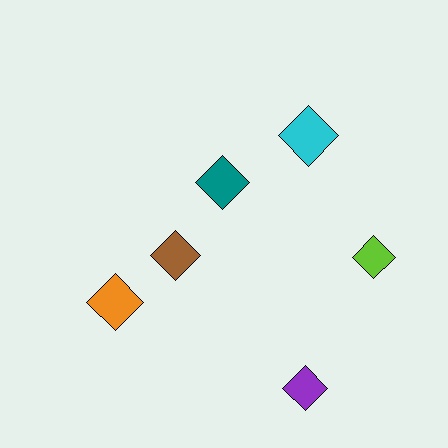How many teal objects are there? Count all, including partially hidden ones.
There is 1 teal object.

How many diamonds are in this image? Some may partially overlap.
There are 6 diamonds.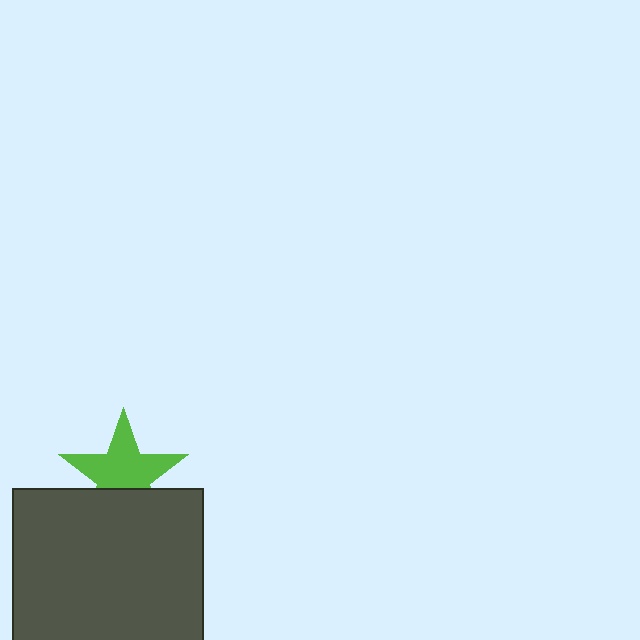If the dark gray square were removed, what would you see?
You would see the complete lime star.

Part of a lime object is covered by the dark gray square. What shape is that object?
It is a star.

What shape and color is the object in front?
The object in front is a dark gray square.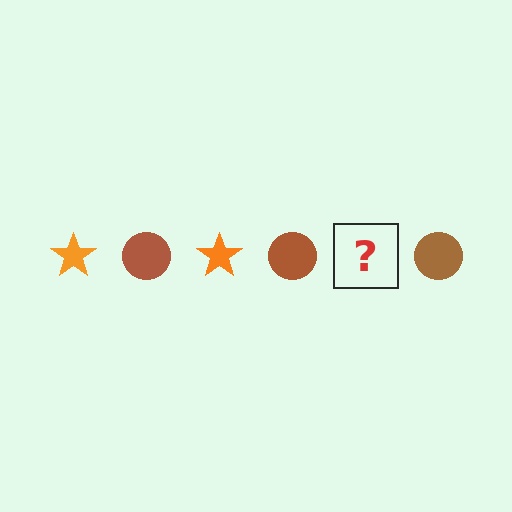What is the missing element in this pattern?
The missing element is an orange star.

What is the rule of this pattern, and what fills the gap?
The rule is that the pattern alternates between orange star and brown circle. The gap should be filled with an orange star.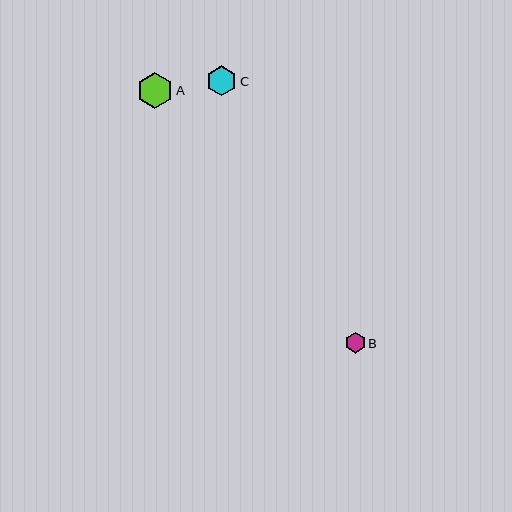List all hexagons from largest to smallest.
From largest to smallest: A, C, B.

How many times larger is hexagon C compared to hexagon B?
Hexagon C is approximately 1.5 times the size of hexagon B.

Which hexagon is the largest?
Hexagon A is the largest with a size of approximately 36 pixels.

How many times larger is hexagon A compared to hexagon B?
Hexagon A is approximately 1.7 times the size of hexagon B.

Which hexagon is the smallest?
Hexagon B is the smallest with a size of approximately 21 pixels.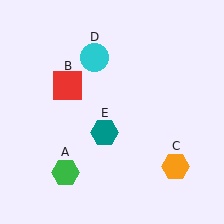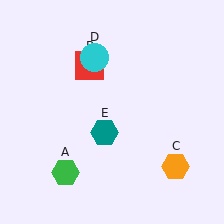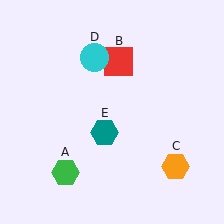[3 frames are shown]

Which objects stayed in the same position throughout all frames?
Green hexagon (object A) and orange hexagon (object C) and cyan circle (object D) and teal hexagon (object E) remained stationary.